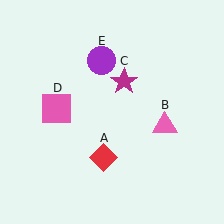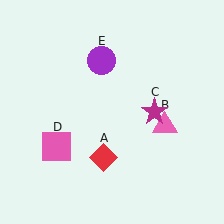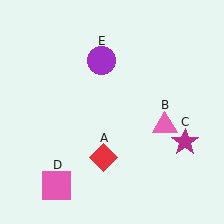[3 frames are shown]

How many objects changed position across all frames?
2 objects changed position: magenta star (object C), pink square (object D).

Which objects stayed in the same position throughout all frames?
Red diamond (object A) and pink triangle (object B) and purple circle (object E) remained stationary.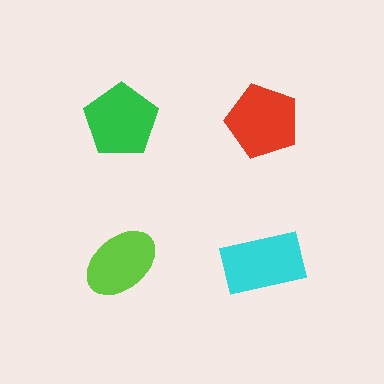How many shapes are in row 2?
2 shapes.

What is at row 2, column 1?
A lime ellipse.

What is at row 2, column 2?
A cyan rectangle.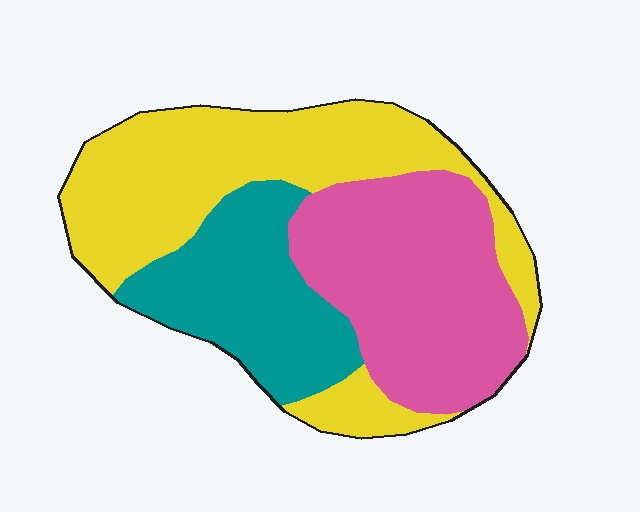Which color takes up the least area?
Teal, at roughly 25%.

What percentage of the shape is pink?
Pink covers roughly 35% of the shape.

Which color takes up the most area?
Yellow, at roughly 40%.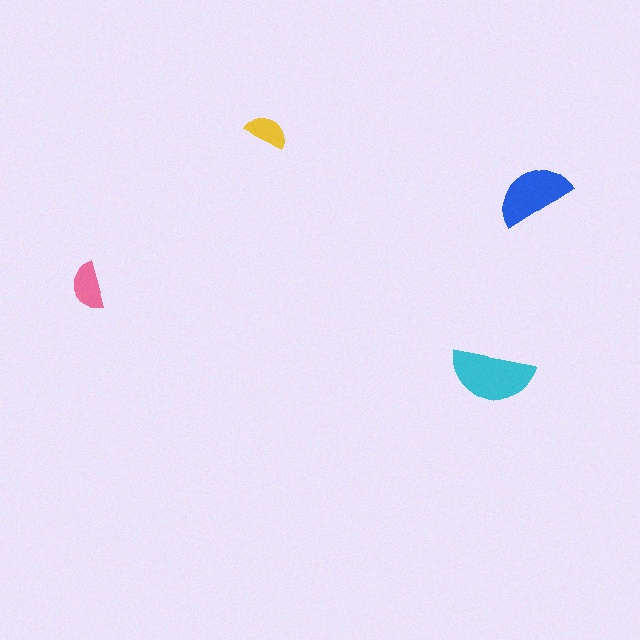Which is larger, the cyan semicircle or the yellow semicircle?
The cyan one.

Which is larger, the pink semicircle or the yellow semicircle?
The pink one.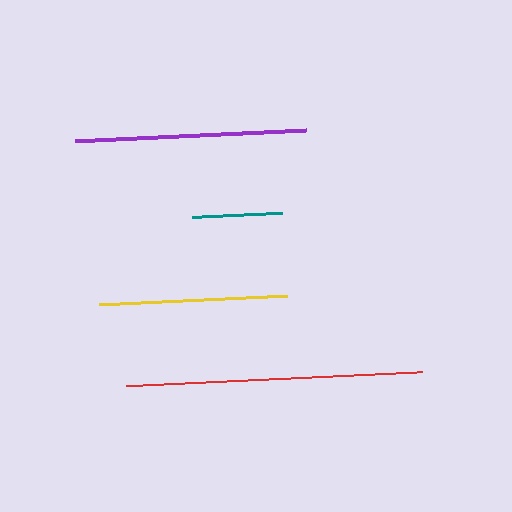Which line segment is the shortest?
The teal line is the shortest at approximately 89 pixels.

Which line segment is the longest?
The red line is the longest at approximately 296 pixels.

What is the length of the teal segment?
The teal segment is approximately 89 pixels long.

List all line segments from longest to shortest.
From longest to shortest: red, purple, yellow, teal.